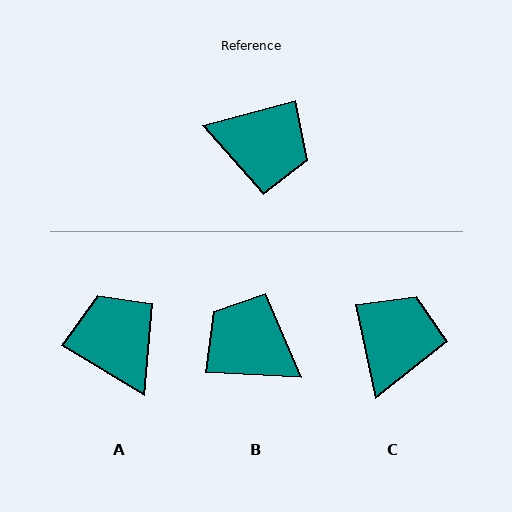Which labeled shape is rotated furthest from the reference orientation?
B, about 162 degrees away.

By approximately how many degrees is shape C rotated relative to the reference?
Approximately 87 degrees counter-clockwise.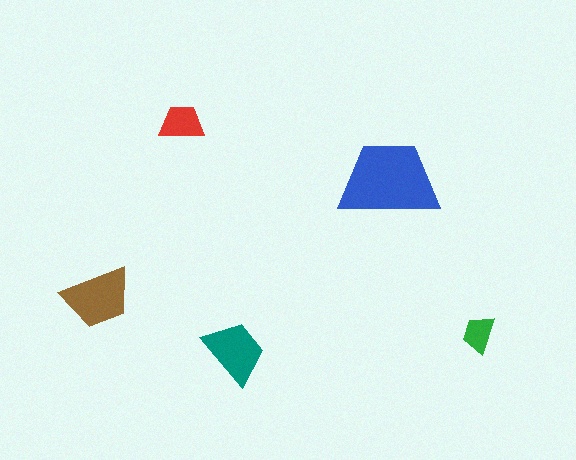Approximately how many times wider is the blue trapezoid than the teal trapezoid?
About 1.5 times wider.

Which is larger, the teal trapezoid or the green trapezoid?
The teal one.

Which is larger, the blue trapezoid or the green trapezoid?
The blue one.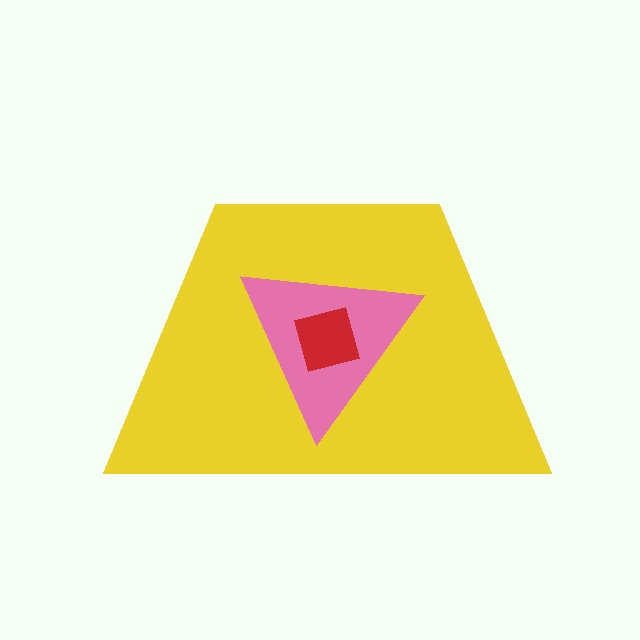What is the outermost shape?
The yellow trapezoid.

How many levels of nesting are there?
3.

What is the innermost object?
The red square.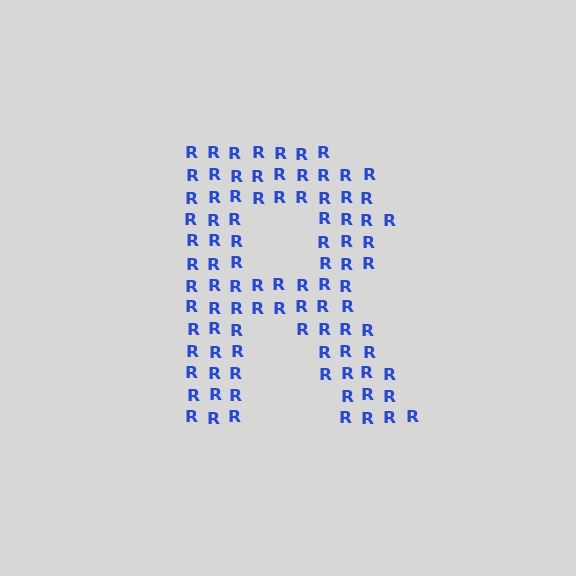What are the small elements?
The small elements are letter R's.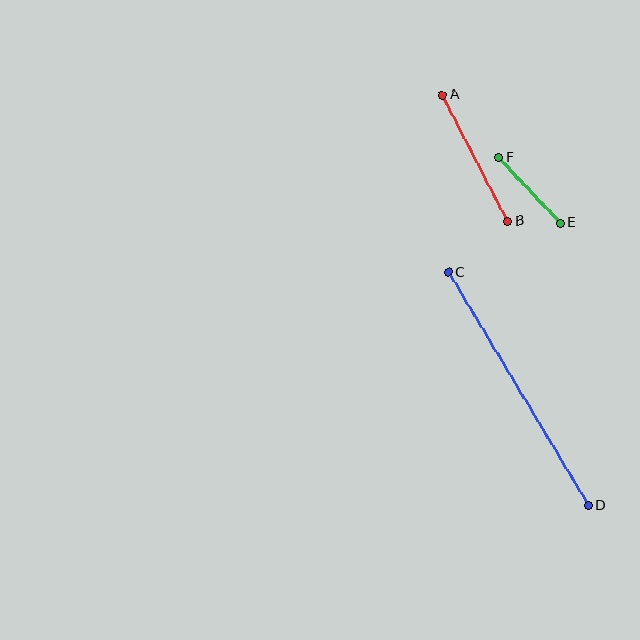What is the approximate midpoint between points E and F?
The midpoint is at approximately (530, 190) pixels.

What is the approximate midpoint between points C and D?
The midpoint is at approximately (518, 389) pixels.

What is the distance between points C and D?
The distance is approximately 272 pixels.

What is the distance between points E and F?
The distance is approximately 89 pixels.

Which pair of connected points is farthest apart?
Points C and D are farthest apart.